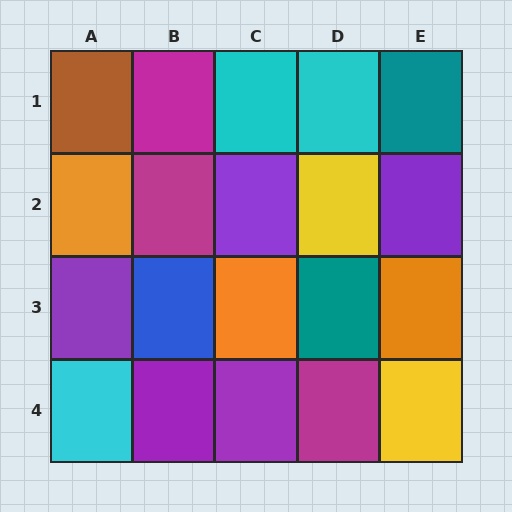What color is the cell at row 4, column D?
Magenta.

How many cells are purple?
5 cells are purple.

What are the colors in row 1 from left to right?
Brown, magenta, cyan, cyan, teal.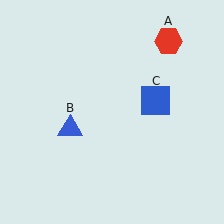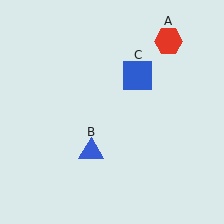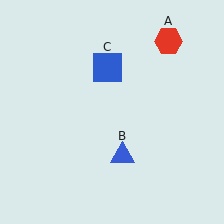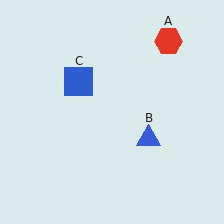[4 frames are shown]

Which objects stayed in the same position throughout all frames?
Red hexagon (object A) remained stationary.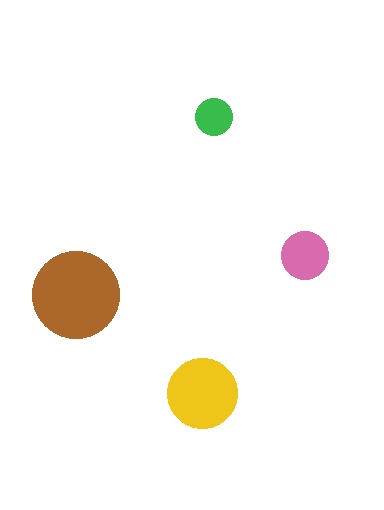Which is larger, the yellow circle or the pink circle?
The yellow one.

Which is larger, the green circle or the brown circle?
The brown one.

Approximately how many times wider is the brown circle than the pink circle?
About 2 times wider.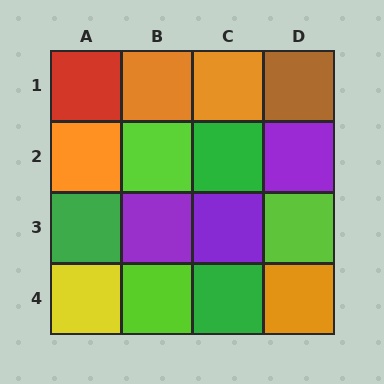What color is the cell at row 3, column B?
Purple.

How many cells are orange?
4 cells are orange.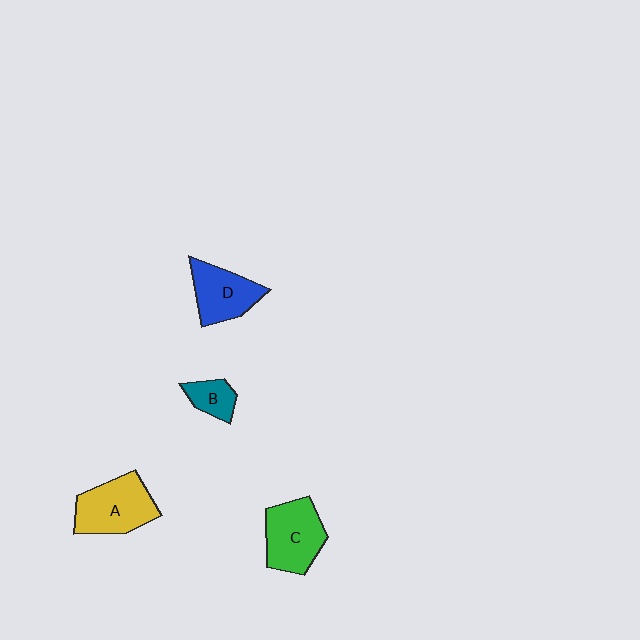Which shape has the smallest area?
Shape B (teal).